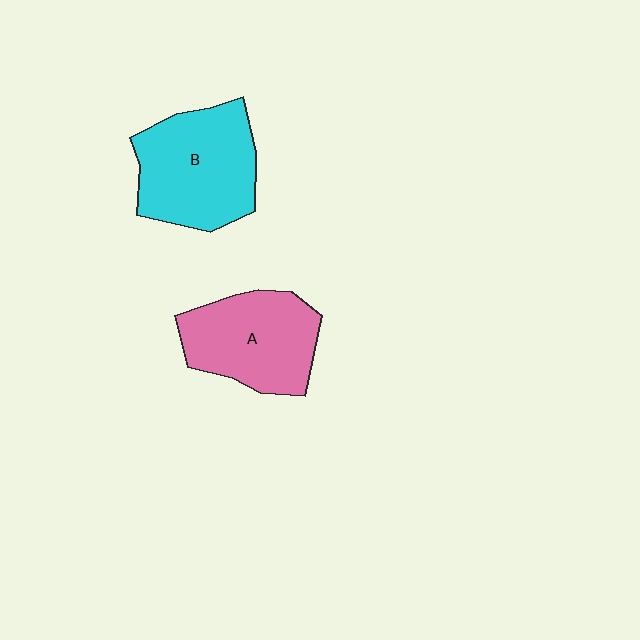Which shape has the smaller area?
Shape A (pink).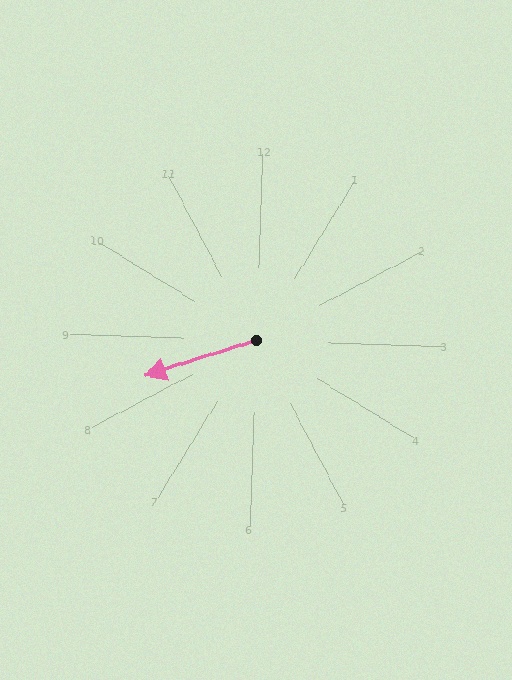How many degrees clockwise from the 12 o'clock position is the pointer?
Approximately 250 degrees.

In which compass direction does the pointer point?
West.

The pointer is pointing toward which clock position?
Roughly 8 o'clock.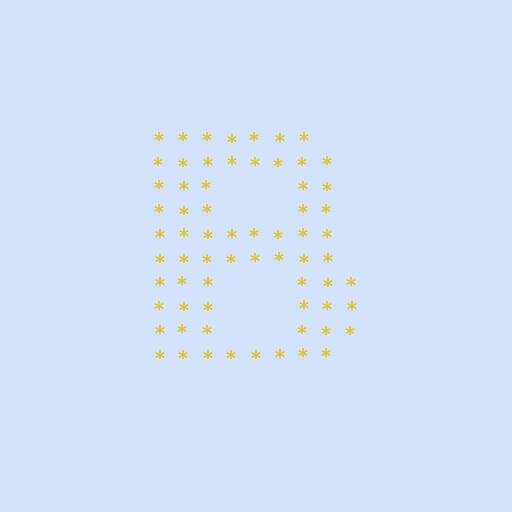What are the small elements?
The small elements are asterisks.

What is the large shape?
The large shape is the letter B.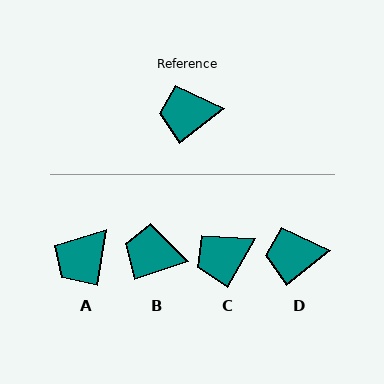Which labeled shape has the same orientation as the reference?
D.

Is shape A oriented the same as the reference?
No, it is off by about 42 degrees.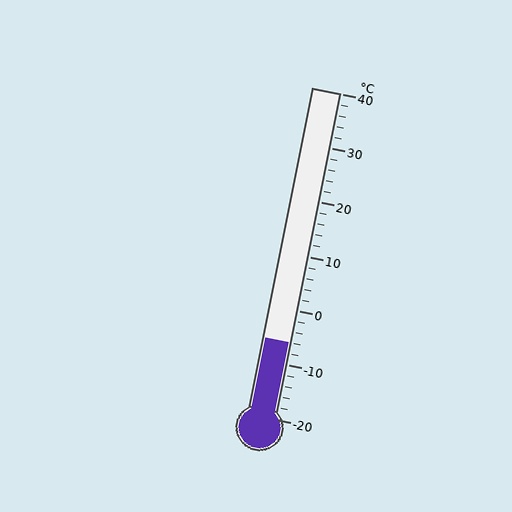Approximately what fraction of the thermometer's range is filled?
The thermometer is filled to approximately 25% of its range.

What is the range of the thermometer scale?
The thermometer scale ranges from -20°C to 40°C.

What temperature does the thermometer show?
The thermometer shows approximately -6°C.